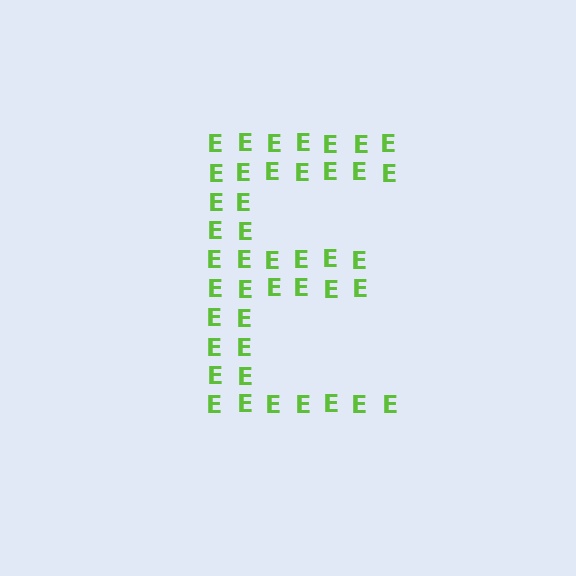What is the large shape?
The large shape is the letter E.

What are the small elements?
The small elements are letter E's.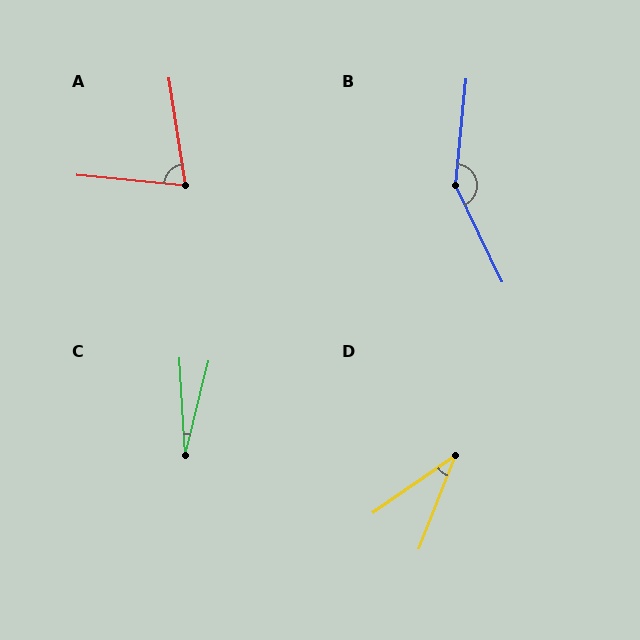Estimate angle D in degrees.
Approximately 34 degrees.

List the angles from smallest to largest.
C (17°), D (34°), A (76°), B (149°).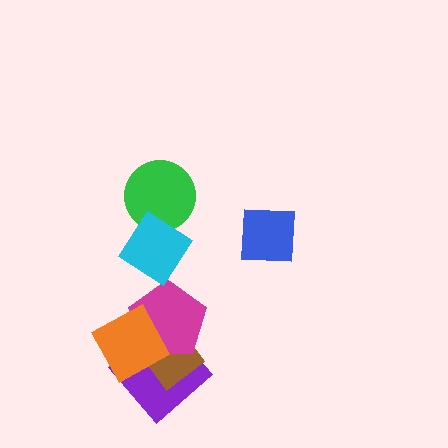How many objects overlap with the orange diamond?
3 objects overlap with the orange diamond.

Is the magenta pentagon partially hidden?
Yes, it is partially covered by another shape.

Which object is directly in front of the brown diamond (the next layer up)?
The magenta pentagon is directly in front of the brown diamond.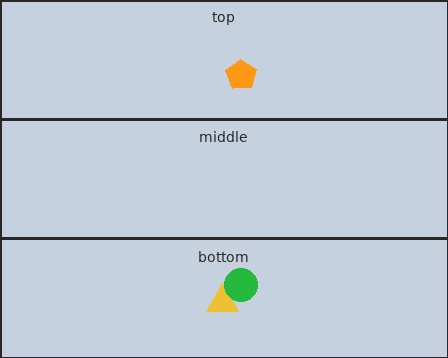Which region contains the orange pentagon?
The top region.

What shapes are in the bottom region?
The yellow triangle, the green circle.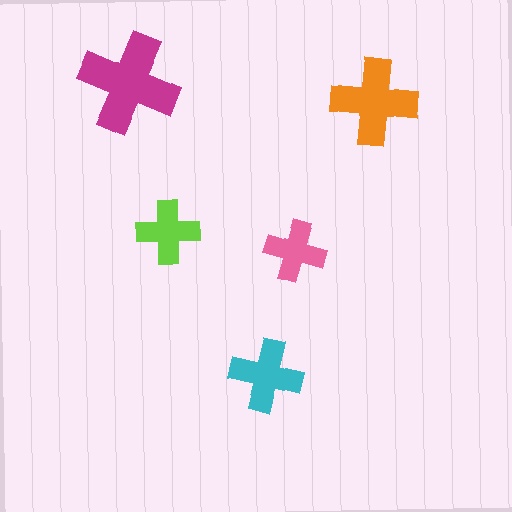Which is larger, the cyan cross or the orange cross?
The orange one.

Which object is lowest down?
The cyan cross is bottommost.